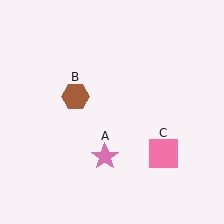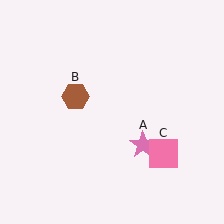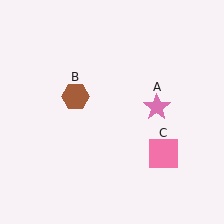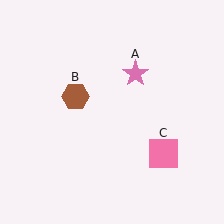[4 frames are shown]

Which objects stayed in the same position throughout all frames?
Brown hexagon (object B) and pink square (object C) remained stationary.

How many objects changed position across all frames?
1 object changed position: pink star (object A).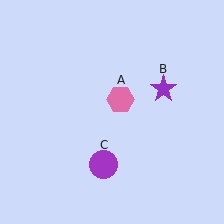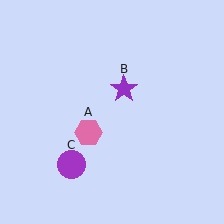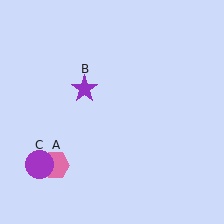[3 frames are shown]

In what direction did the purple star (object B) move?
The purple star (object B) moved left.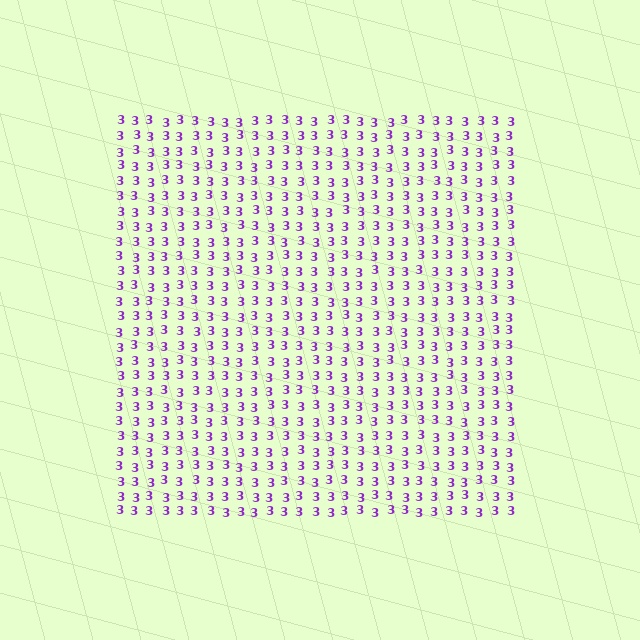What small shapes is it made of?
It is made of small digit 3's.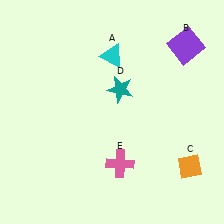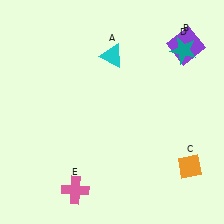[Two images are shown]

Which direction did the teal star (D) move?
The teal star (D) moved right.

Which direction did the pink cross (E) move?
The pink cross (E) moved left.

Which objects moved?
The objects that moved are: the teal star (D), the pink cross (E).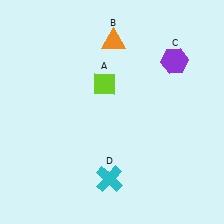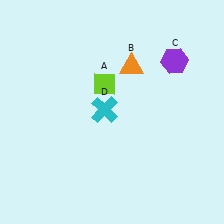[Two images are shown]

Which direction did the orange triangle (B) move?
The orange triangle (B) moved down.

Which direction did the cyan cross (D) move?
The cyan cross (D) moved up.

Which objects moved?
The objects that moved are: the orange triangle (B), the cyan cross (D).